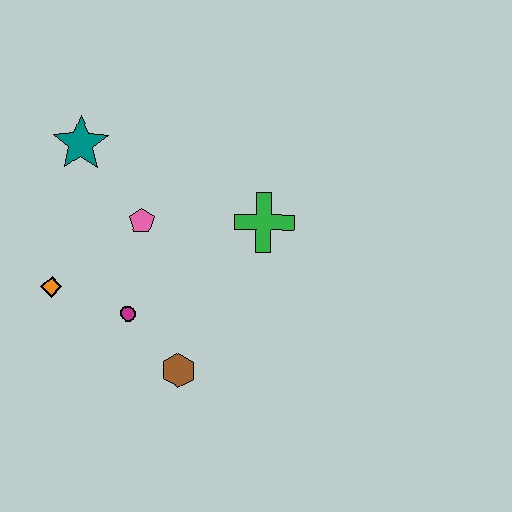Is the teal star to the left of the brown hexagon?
Yes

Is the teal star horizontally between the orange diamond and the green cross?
Yes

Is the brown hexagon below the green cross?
Yes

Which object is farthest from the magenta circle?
The teal star is farthest from the magenta circle.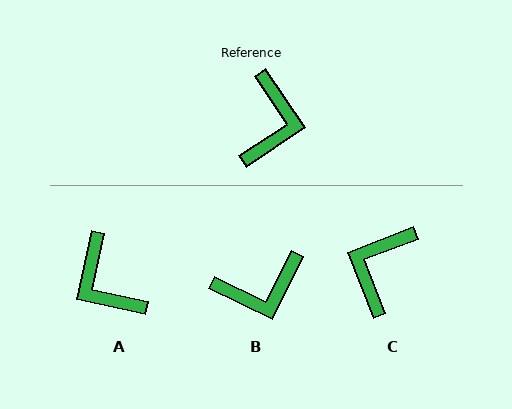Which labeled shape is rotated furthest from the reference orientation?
C, about 167 degrees away.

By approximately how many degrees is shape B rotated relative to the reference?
Approximately 60 degrees clockwise.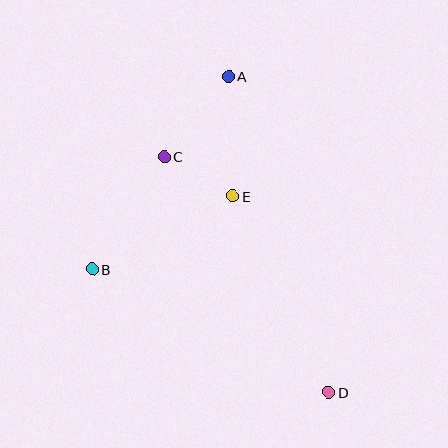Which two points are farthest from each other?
Points A and D are farthest from each other.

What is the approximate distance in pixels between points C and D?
The distance between C and D is approximately 287 pixels.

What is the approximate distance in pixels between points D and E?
The distance between D and E is approximately 218 pixels.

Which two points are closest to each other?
Points C and E are closest to each other.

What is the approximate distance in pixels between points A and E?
The distance between A and E is approximately 120 pixels.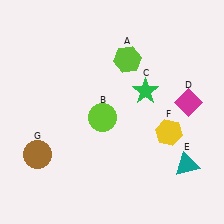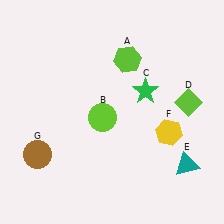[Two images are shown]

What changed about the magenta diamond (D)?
In Image 1, D is magenta. In Image 2, it changed to lime.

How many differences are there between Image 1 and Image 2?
There is 1 difference between the two images.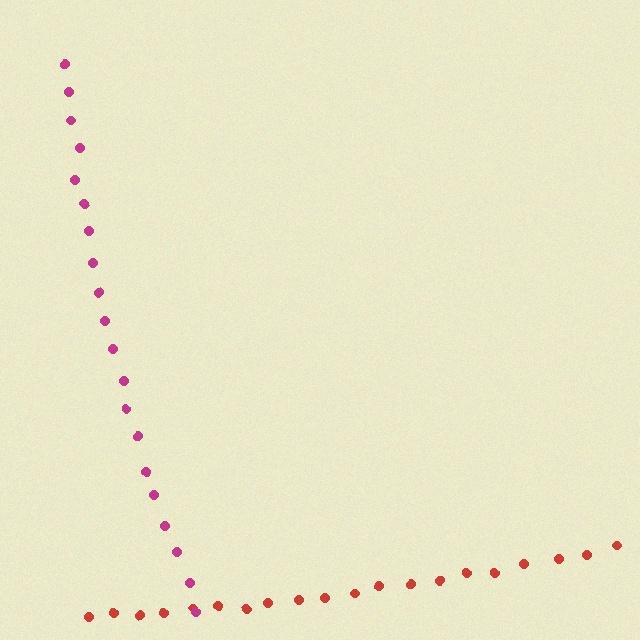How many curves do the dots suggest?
There are 2 distinct paths.